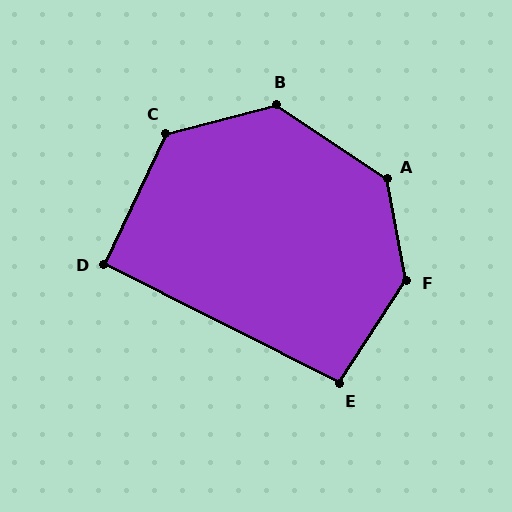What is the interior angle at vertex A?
Approximately 134 degrees (obtuse).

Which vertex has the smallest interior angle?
D, at approximately 92 degrees.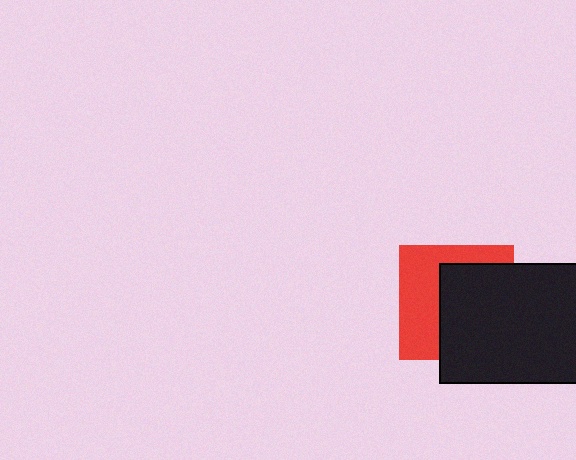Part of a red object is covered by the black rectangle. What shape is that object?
It is a square.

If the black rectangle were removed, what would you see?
You would see the complete red square.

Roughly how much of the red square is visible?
About half of it is visible (roughly 45%).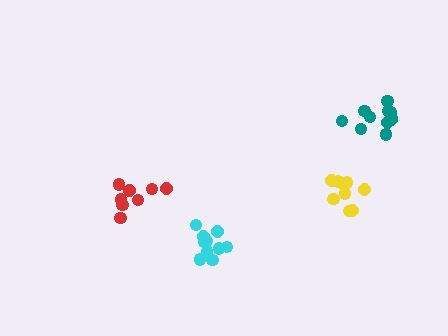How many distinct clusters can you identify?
There are 4 distinct clusters.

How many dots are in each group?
Group 1: 9 dots, Group 2: 10 dots, Group 3: 8 dots, Group 4: 11 dots (38 total).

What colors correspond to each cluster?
The clusters are colored: yellow, cyan, red, teal.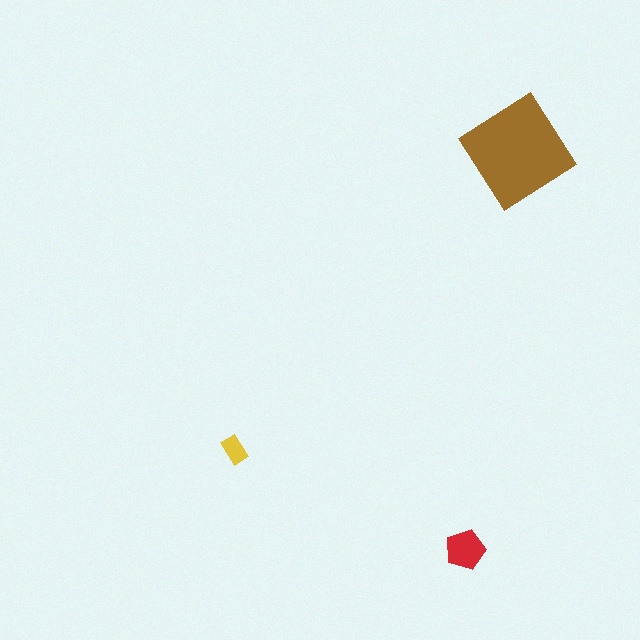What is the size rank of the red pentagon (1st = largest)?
2nd.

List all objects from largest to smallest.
The brown diamond, the red pentagon, the yellow rectangle.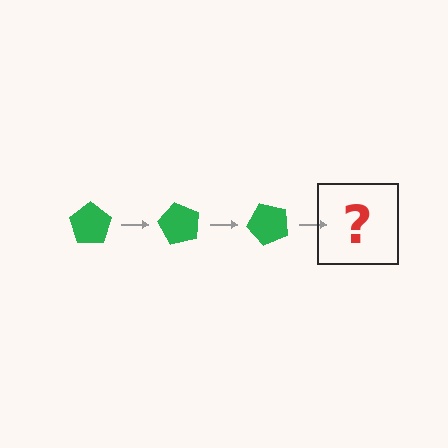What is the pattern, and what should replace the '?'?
The pattern is that the pentagon rotates 60 degrees each step. The '?' should be a green pentagon rotated 180 degrees.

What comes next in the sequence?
The next element should be a green pentagon rotated 180 degrees.